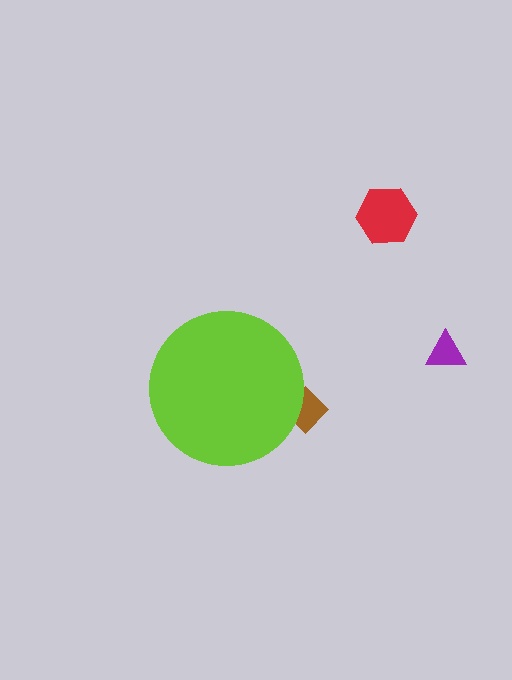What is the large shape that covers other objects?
A lime circle.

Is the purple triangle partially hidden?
No, the purple triangle is fully visible.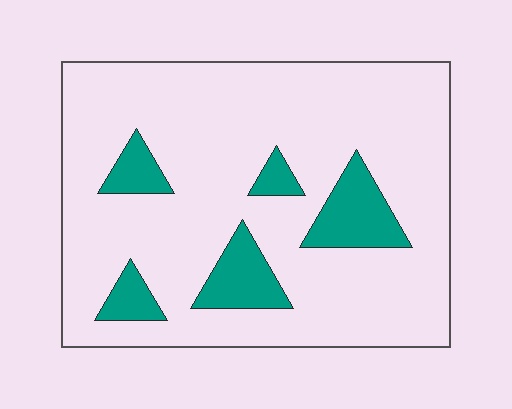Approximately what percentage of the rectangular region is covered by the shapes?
Approximately 15%.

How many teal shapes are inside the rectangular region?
5.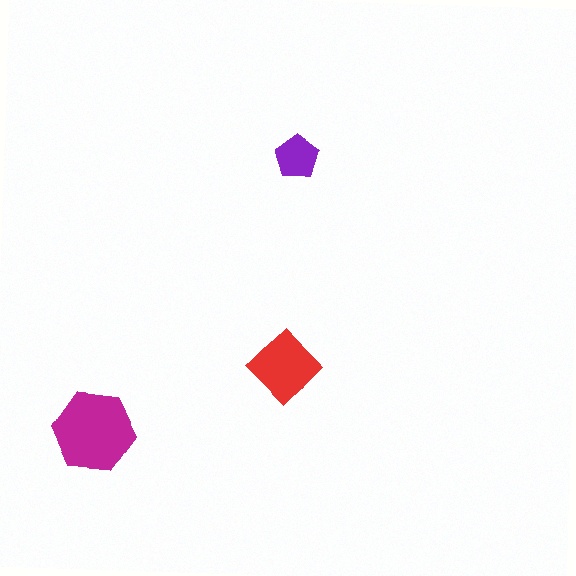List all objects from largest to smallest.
The magenta hexagon, the red diamond, the purple pentagon.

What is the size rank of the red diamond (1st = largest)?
2nd.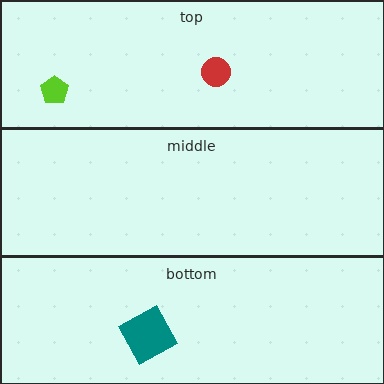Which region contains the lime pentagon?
The top region.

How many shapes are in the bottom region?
1.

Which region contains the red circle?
The top region.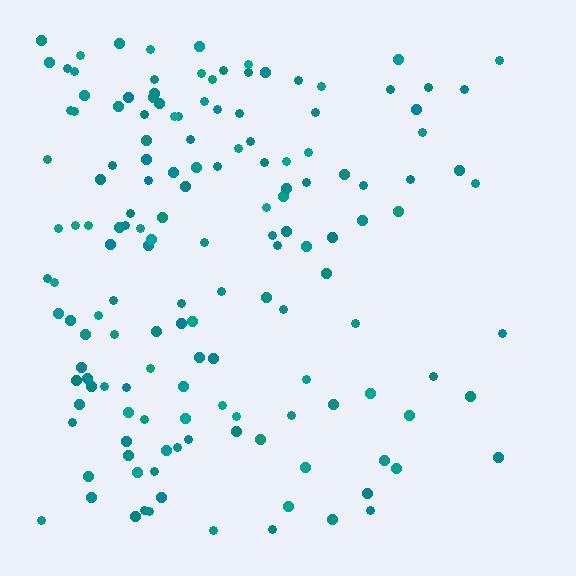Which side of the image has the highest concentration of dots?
The left.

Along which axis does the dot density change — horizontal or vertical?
Horizontal.